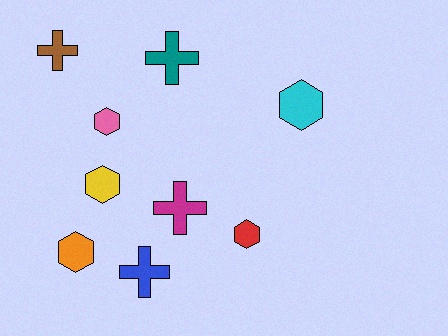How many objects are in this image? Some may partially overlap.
There are 9 objects.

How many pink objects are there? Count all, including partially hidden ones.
There is 1 pink object.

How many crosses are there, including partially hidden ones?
There are 4 crosses.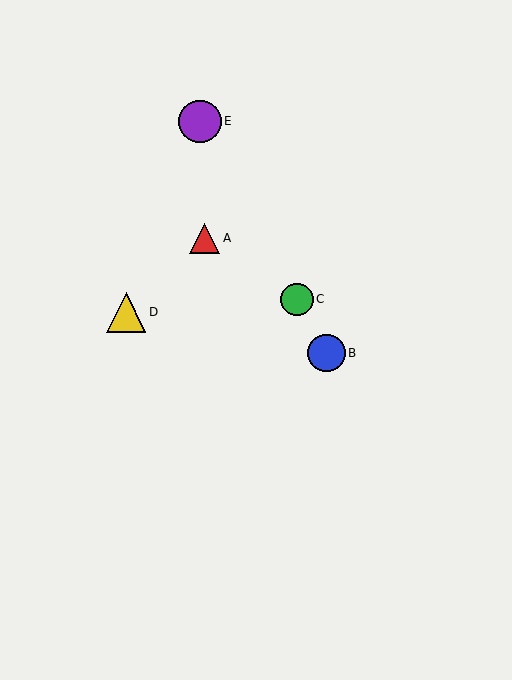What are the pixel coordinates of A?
Object A is at (205, 238).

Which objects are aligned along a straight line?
Objects B, C, E are aligned along a straight line.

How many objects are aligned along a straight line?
3 objects (B, C, E) are aligned along a straight line.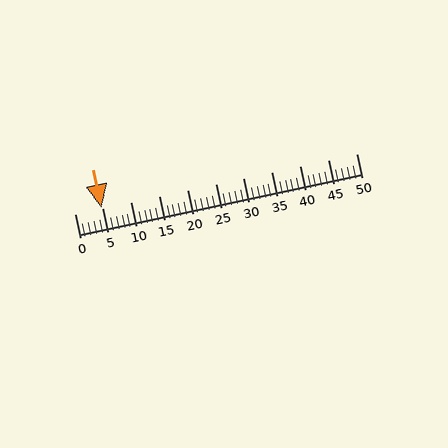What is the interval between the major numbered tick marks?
The major tick marks are spaced 5 units apart.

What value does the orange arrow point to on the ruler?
The orange arrow points to approximately 5.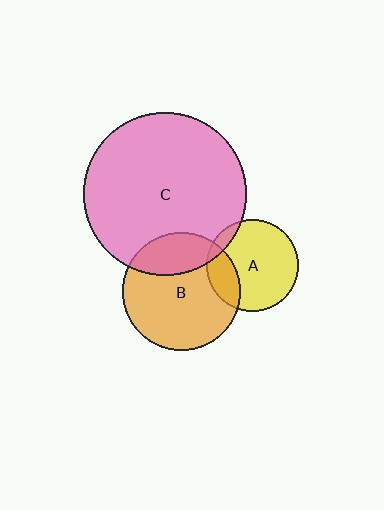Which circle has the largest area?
Circle C (pink).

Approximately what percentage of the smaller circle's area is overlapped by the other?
Approximately 10%.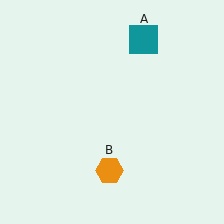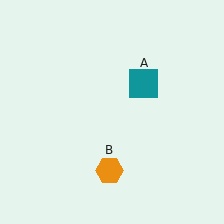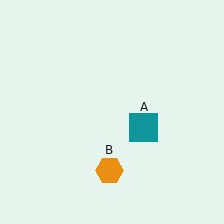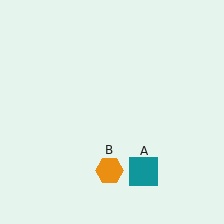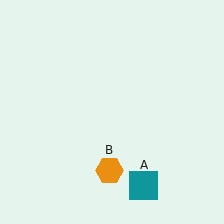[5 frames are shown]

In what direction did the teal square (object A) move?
The teal square (object A) moved down.